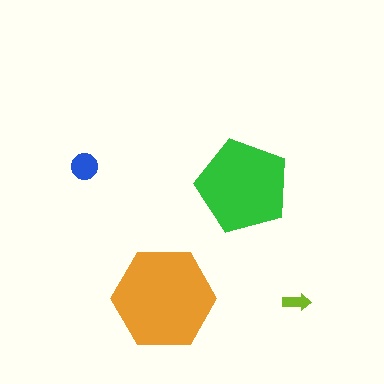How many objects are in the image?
There are 4 objects in the image.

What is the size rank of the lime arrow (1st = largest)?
4th.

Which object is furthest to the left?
The blue circle is leftmost.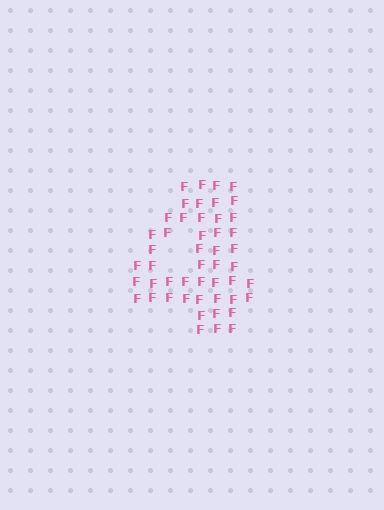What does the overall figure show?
The overall figure shows the digit 4.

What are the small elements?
The small elements are letter F's.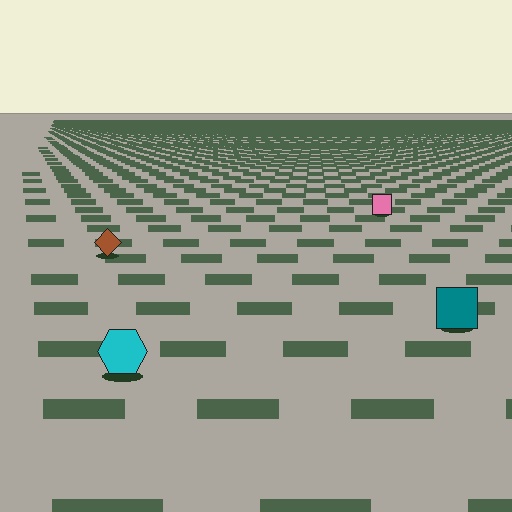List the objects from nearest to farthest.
From nearest to farthest: the cyan hexagon, the teal square, the brown diamond, the pink square.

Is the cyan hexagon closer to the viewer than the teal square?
Yes. The cyan hexagon is closer — you can tell from the texture gradient: the ground texture is coarser near it.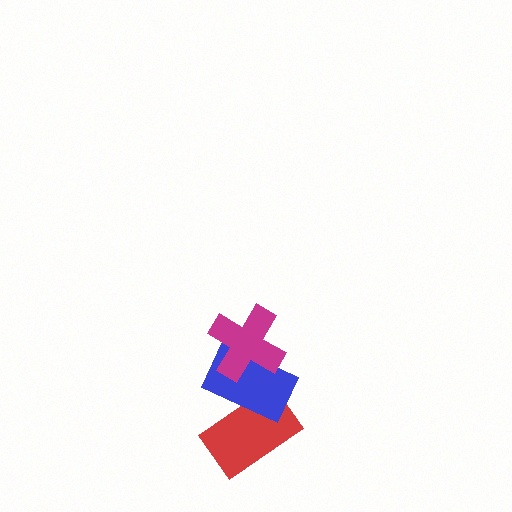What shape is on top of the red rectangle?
The blue rectangle is on top of the red rectangle.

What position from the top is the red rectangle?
The red rectangle is 3rd from the top.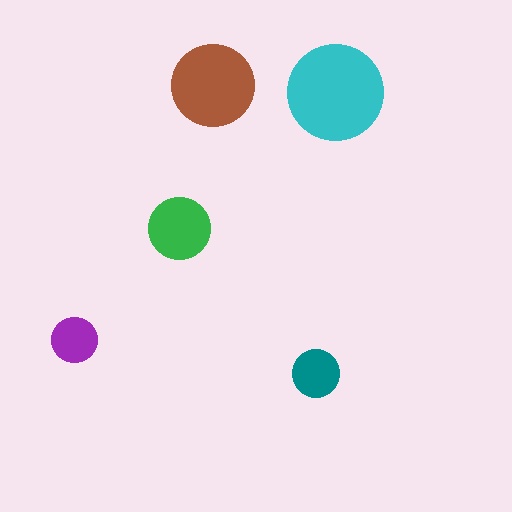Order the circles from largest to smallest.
the cyan one, the brown one, the green one, the teal one, the purple one.